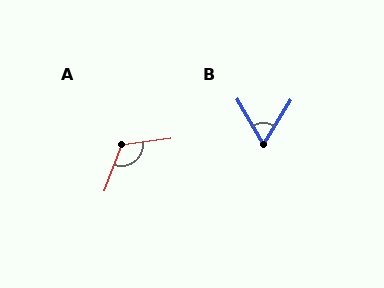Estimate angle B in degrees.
Approximately 62 degrees.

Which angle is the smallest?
B, at approximately 62 degrees.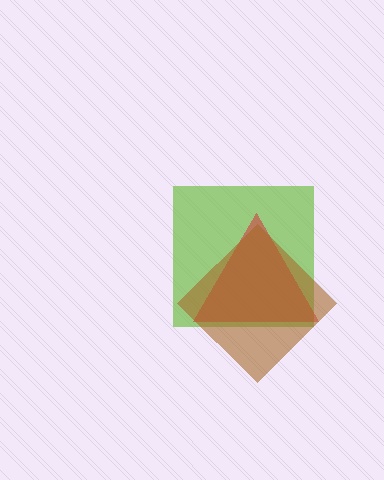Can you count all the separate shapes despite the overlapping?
Yes, there are 3 separate shapes.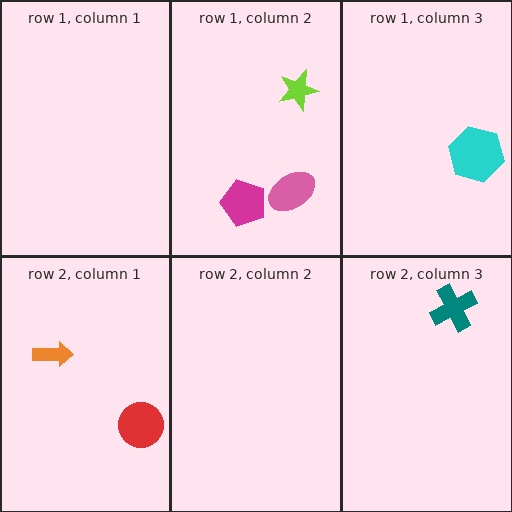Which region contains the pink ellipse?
The row 1, column 2 region.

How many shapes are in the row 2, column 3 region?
1.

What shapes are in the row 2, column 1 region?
The orange arrow, the red circle.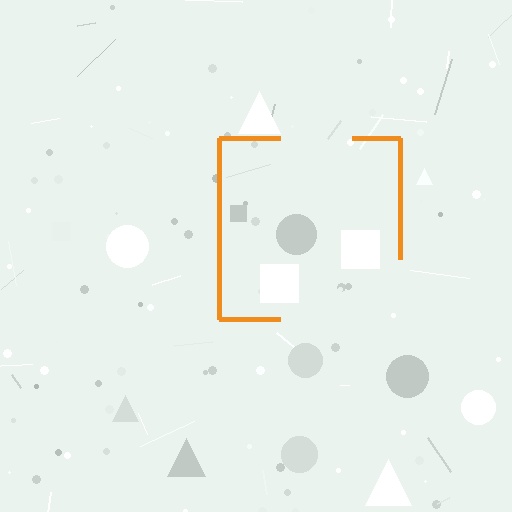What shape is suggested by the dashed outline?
The dashed outline suggests a square.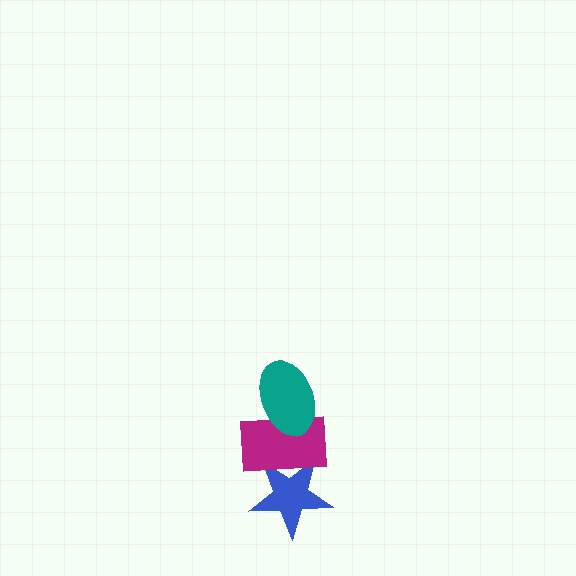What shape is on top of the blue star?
The magenta rectangle is on top of the blue star.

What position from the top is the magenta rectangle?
The magenta rectangle is 2nd from the top.